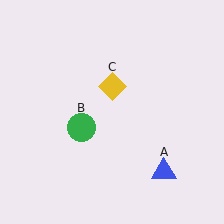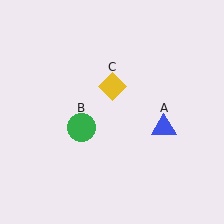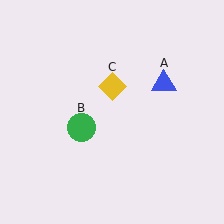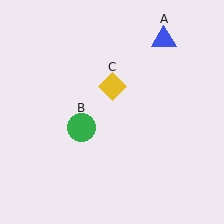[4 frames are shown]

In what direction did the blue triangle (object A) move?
The blue triangle (object A) moved up.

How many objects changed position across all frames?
1 object changed position: blue triangle (object A).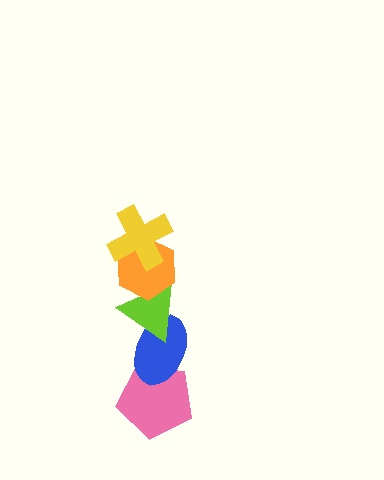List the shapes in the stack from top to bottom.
From top to bottom: the yellow cross, the orange hexagon, the lime triangle, the blue ellipse, the pink pentagon.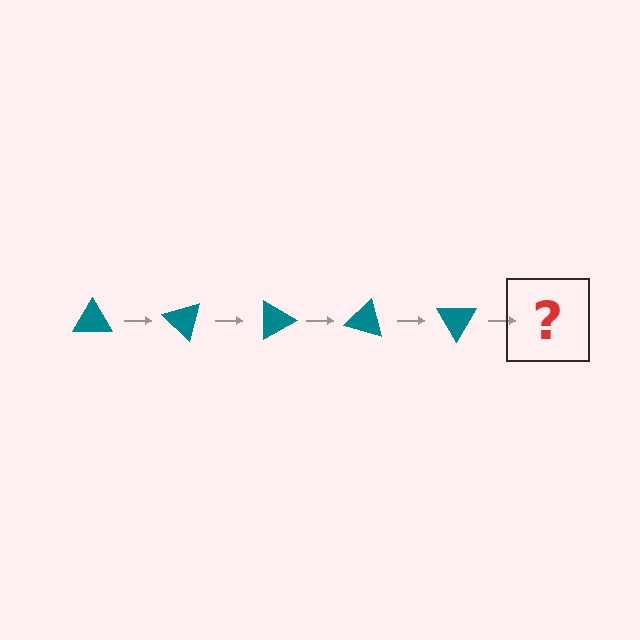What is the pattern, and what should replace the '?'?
The pattern is that the triangle rotates 45 degrees each step. The '?' should be a teal triangle rotated 225 degrees.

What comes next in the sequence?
The next element should be a teal triangle rotated 225 degrees.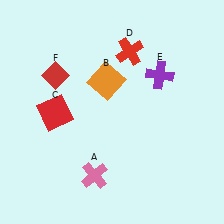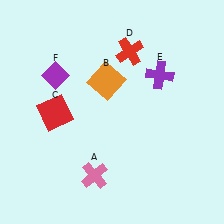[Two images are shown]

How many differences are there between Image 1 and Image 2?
There is 1 difference between the two images.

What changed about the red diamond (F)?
In Image 1, F is red. In Image 2, it changed to purple.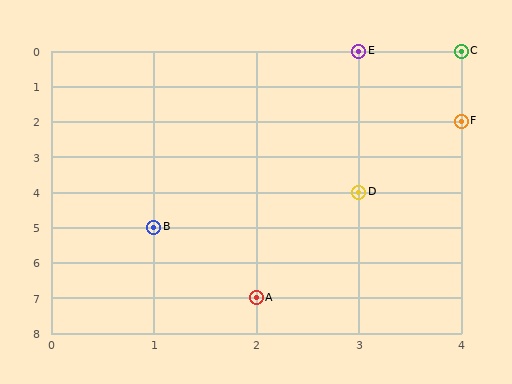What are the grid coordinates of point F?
Point F is at grid coordinates (4, 2).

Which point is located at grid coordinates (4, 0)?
Point C is at (4, 0).